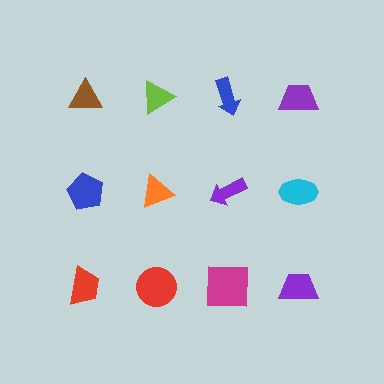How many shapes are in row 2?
4 shapes.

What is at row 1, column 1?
A brown triangle.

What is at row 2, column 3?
A purple arrow.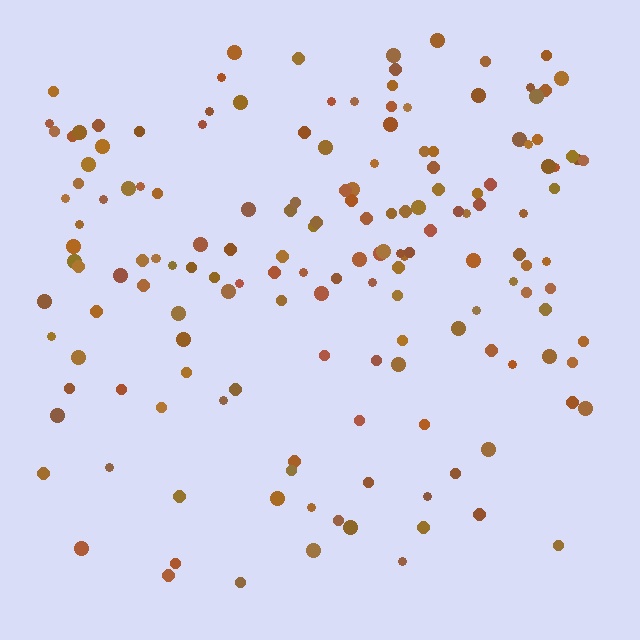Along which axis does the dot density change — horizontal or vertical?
Vertical.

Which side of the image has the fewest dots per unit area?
The bottom.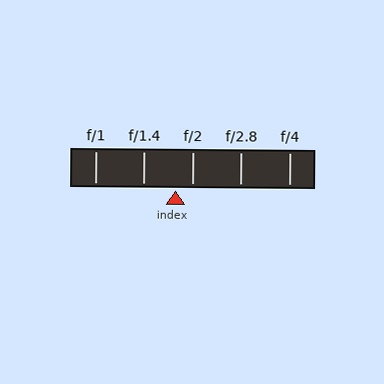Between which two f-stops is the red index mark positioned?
The index mark is between f/1.4 and f/2.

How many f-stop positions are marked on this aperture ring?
There are 5 f-stop positions marked.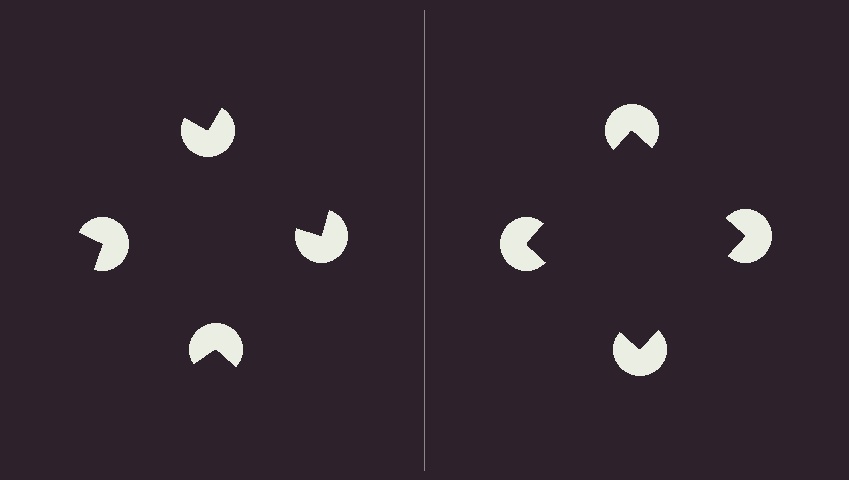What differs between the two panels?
The pac-man discs are positioned identically on both sides; only the wedge orientations differ. On the right they align to a square; on the left they are misaligned.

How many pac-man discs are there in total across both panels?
8 — 4 on each side.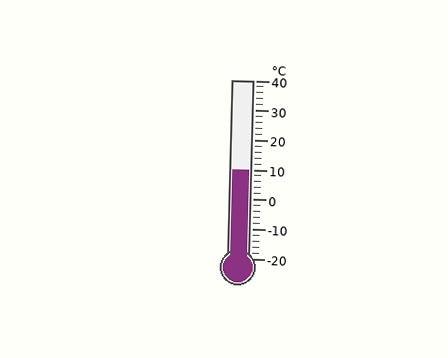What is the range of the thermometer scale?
The thermometer scale ranges from -20°C to 40°C.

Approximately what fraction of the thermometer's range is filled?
The thermometer is filled to approximately 50% of its range.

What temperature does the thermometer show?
The thermometer shows approximately 10°C.